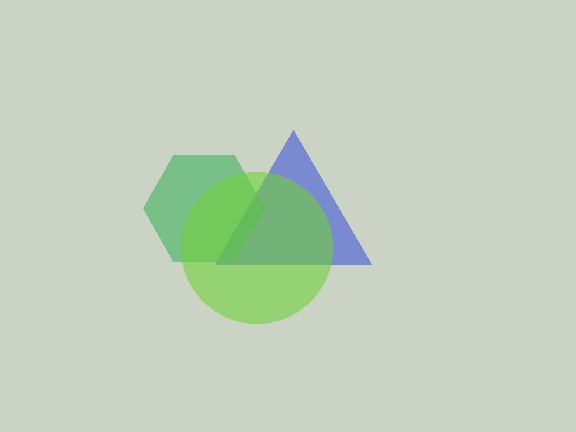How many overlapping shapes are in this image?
There are 3 overlapping shapes in the image.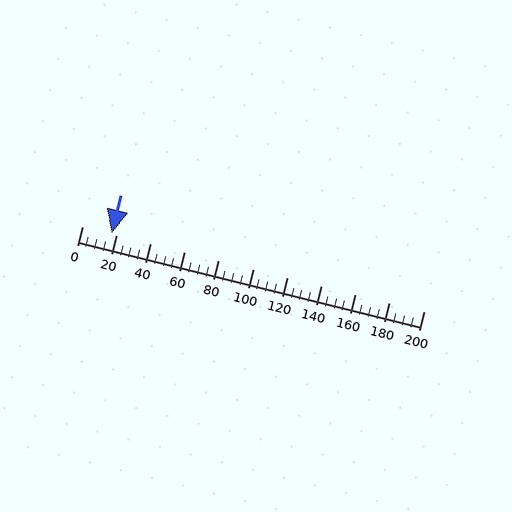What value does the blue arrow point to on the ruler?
The blue arrow points to approximately 18.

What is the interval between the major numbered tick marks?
The major tick marks are spaced 20 units apart.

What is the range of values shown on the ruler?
The ruler shows values from 0 to 200.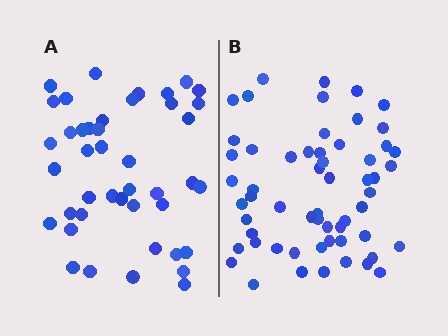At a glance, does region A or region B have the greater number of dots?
Region B (the right region) has more dots.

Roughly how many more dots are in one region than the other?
Region B has approximately 15 more dots than region A.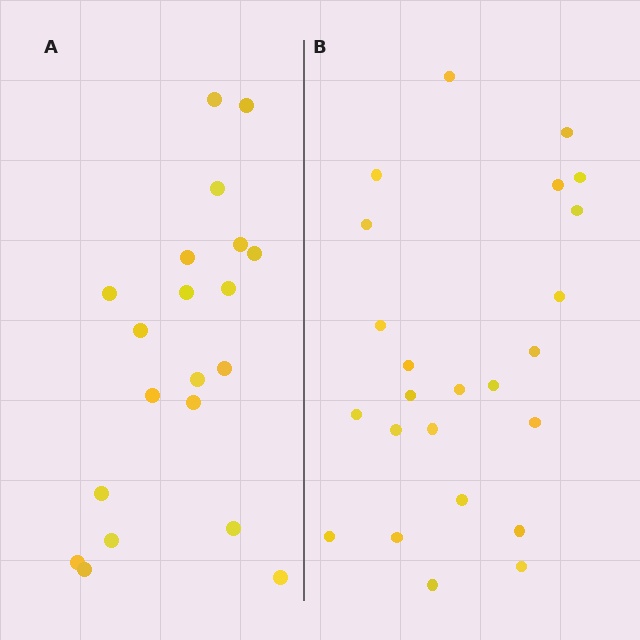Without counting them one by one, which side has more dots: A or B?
Region B (the right region) has more dots.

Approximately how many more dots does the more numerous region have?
Region B has about 4 more dots than region A.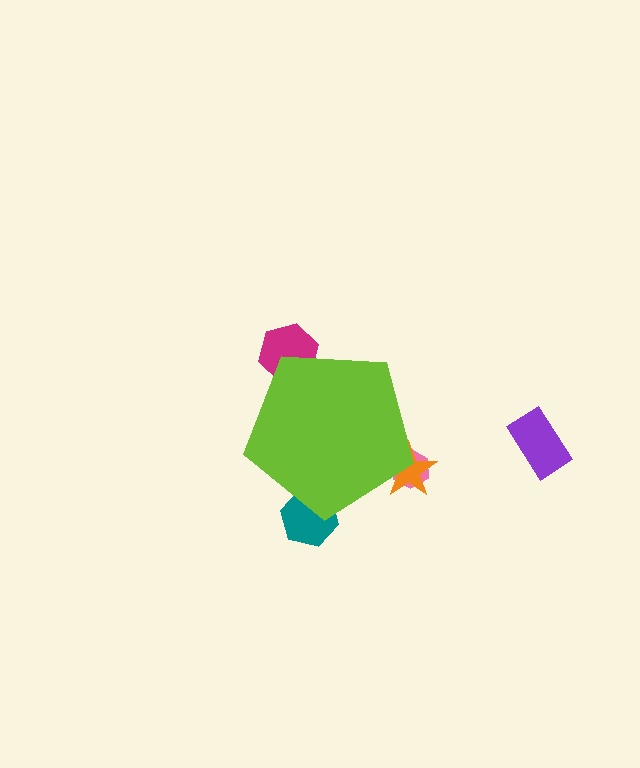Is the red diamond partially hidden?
Yes, the red diamond is partially hidden behind the lime pentagon.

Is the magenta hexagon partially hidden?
Yes, the magenta hexagon is partially hidden behind the lime pentagon.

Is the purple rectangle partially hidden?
No, the purple rectangle is fully visible.